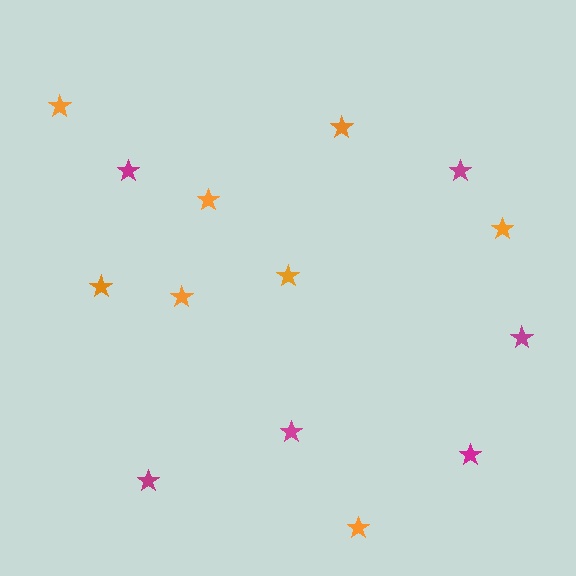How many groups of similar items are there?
There are 2 groups: one group of orange stars (8) and one group of magenta stars (6).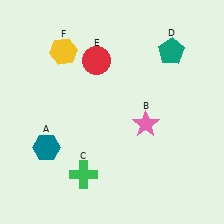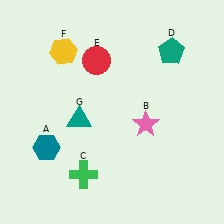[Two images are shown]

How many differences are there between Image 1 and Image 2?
There is 1 difference between the two images.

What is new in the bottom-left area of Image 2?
A teal triangle (G) was added in the bottom-left area of Image 2.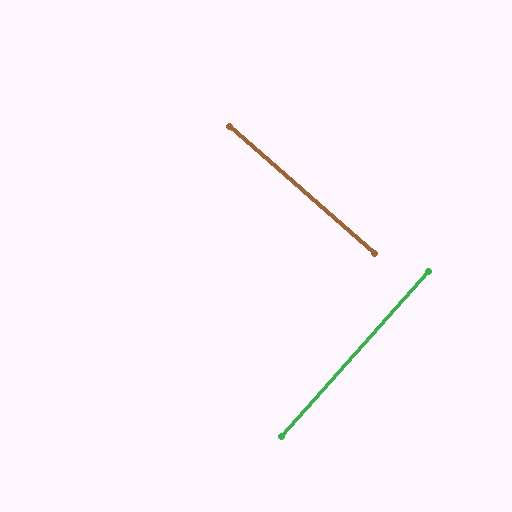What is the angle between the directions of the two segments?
Approximately 90 degrees.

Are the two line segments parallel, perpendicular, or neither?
Perpendicular — they meet at approximately 90°.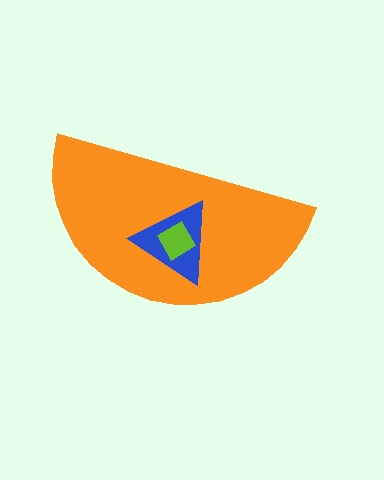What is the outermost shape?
The orange semicircle.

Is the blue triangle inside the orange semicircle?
Yes.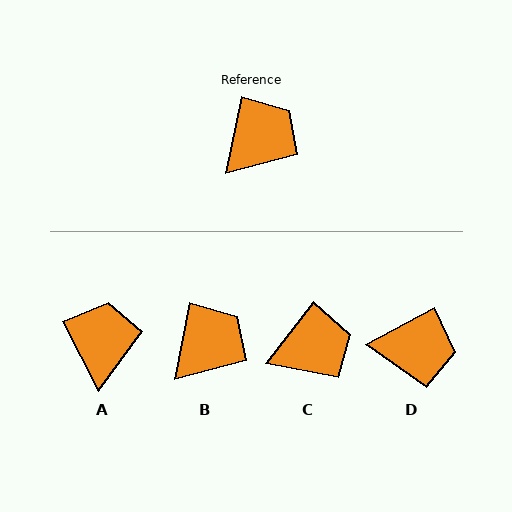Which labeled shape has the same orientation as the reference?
B.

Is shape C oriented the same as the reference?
No, it is off by about 26 degrees.